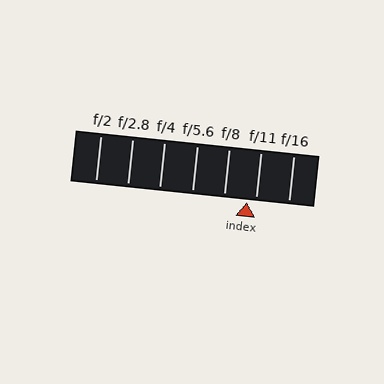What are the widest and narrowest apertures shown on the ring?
The widest aperture shown is f/2 and the narrowest is f/16.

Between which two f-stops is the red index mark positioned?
The index mark is between f/8 and f/11.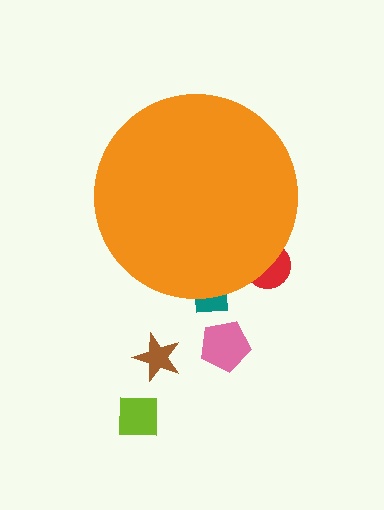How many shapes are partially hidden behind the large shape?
2 shapes are partially hidden.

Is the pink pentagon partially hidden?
No, the pink pentagon is fully visible.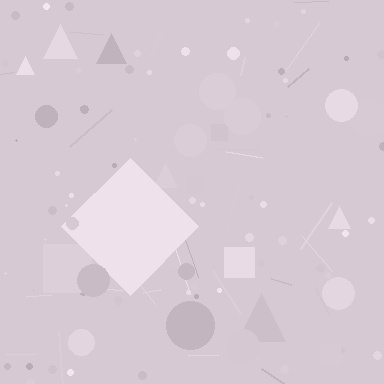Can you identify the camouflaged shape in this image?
The camouflaged shape is a diamond.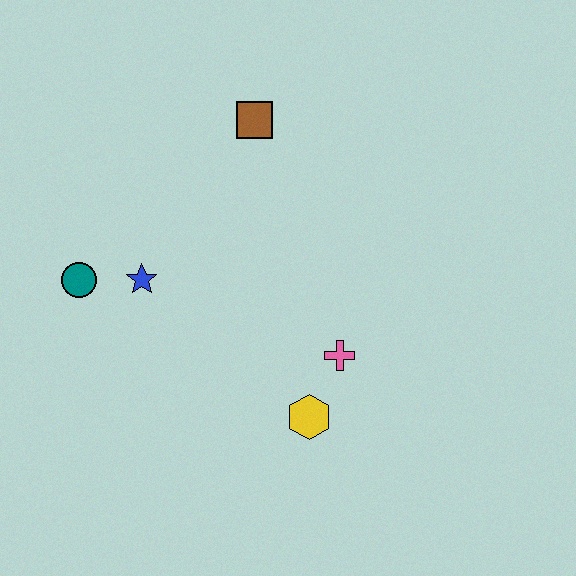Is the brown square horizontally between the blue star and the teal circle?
No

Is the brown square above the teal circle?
Yes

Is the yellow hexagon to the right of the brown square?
Yes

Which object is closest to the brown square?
The blue star is closest to the brown square.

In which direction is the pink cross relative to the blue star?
The pink cross is to the right of the blue star.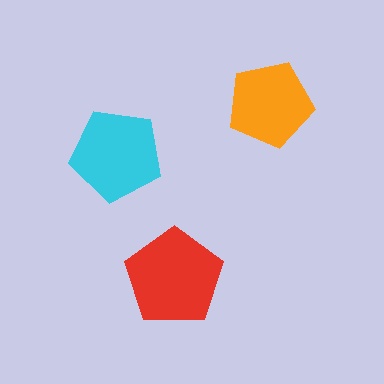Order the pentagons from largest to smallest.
the red one, the cyan one, the orange one.